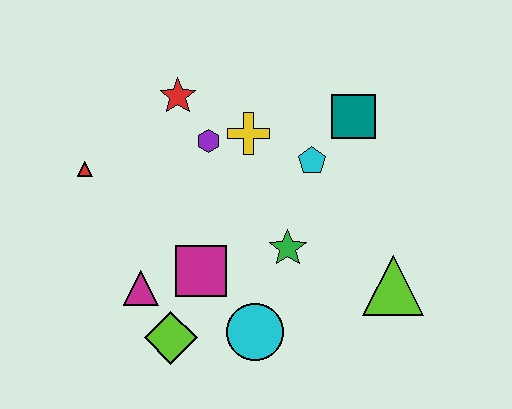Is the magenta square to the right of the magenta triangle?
Yes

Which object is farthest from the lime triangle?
The red triangle is farthest from the lime triangle.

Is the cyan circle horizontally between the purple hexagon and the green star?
Yes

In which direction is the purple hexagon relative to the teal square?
The purple hexagon is to the left of the teal square.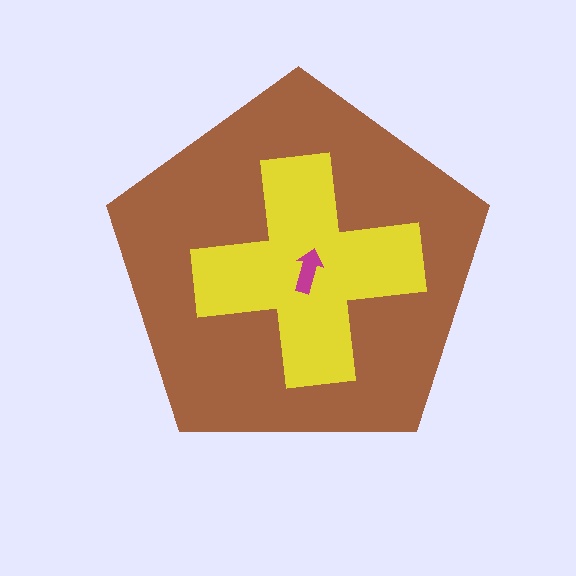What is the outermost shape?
The brown pentagon.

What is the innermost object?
The magenta arrow.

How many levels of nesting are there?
3.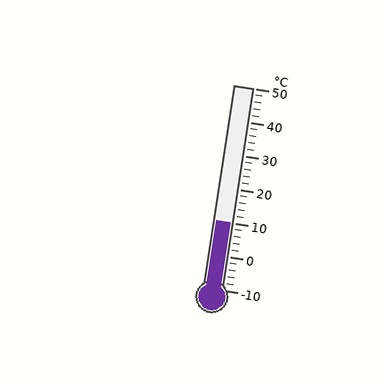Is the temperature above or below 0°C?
The temperature is above 0°C.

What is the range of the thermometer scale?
The thermometer scale ranges from -10°C to 50°C.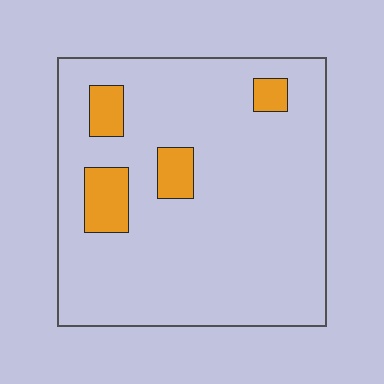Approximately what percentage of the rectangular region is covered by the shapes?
Approximately 10%.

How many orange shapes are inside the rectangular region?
4.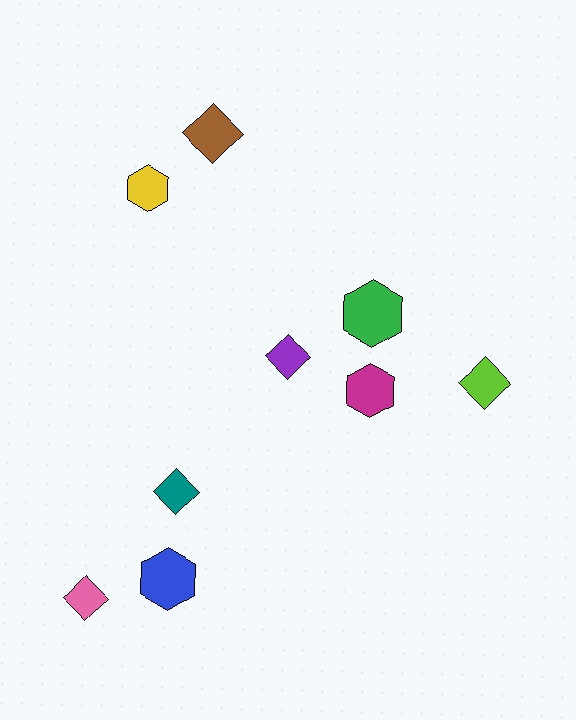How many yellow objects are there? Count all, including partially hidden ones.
There is 1 yellow object.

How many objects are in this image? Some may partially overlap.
There are 9 objects.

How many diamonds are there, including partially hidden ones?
There are 5 diamonds.